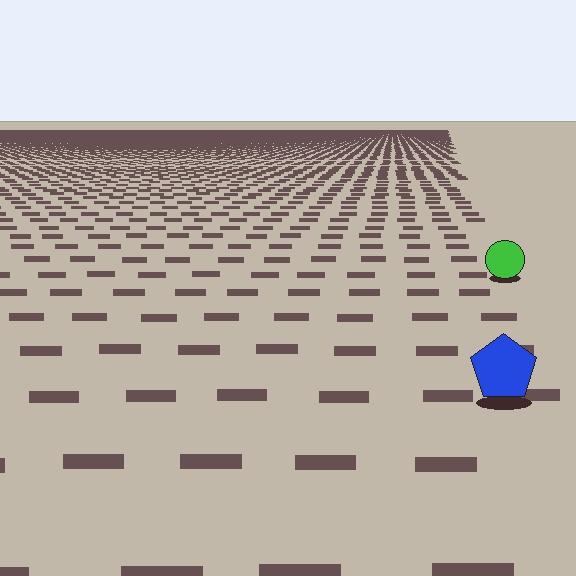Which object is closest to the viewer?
The blue pentagon is closest. The texture marks near it are larger and more spread out.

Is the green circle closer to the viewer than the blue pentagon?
No. The blue pentagon is closer — you can tell from the texture gradient: the ground texture is coarser near it.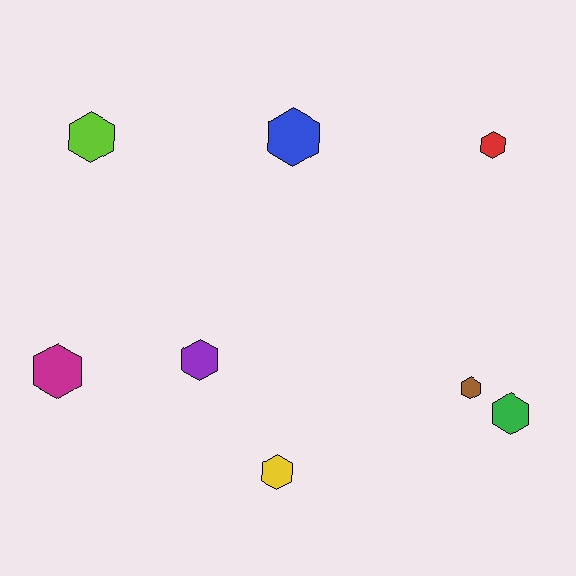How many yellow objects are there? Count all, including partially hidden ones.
There is 1 yellow object.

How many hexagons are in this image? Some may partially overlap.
There are 8 hexagons.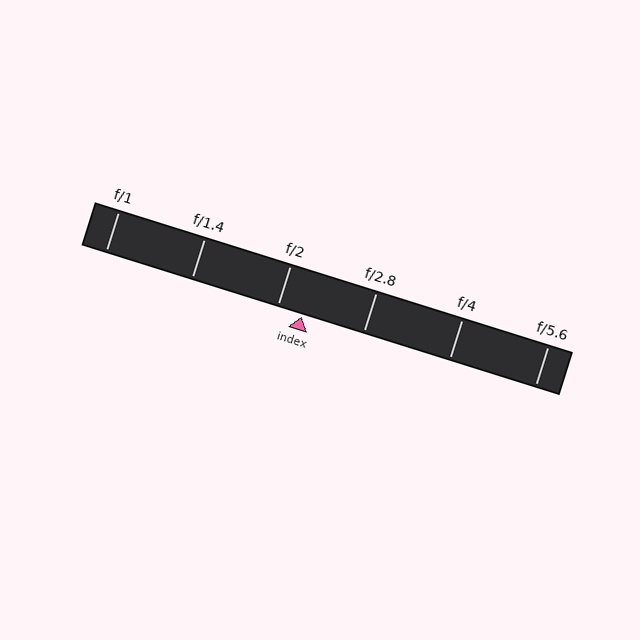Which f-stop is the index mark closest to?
The index mark is closest to f/2.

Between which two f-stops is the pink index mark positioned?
The index mark is between f/2 and f/2.8.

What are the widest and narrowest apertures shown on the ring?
The widest aperture shown is f/1 and the narrowest is f/5.6.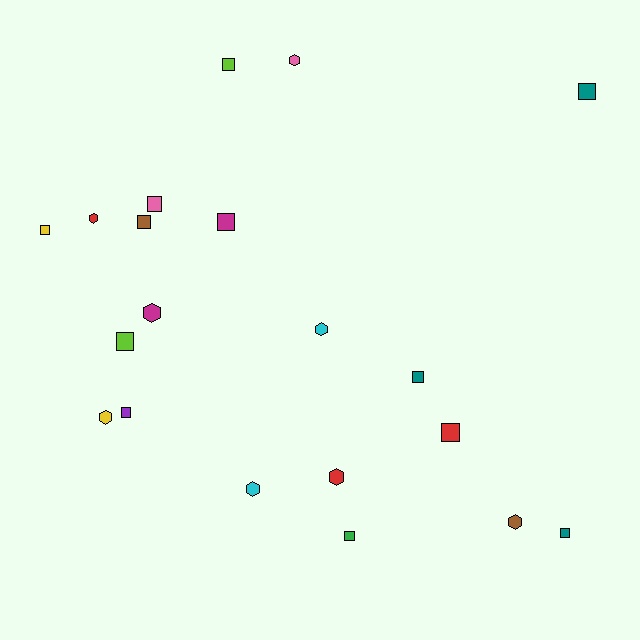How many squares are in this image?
There are 12 squares.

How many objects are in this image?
There are 20 objects.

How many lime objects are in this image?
There are 2 lime objects.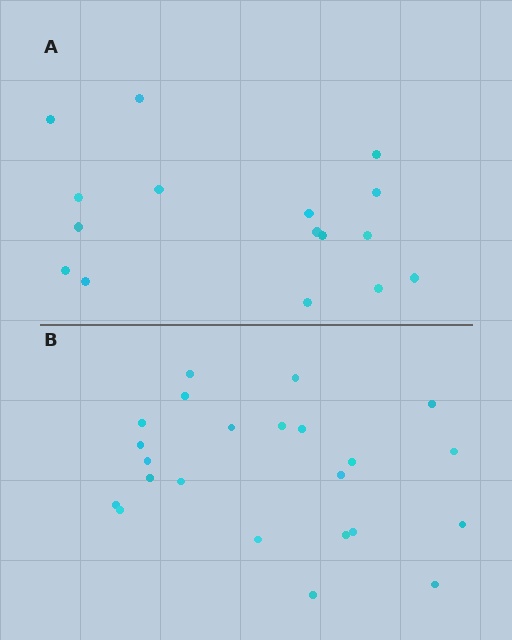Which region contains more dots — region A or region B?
Region B (the bottom region) has more dots.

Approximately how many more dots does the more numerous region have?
Region B has roughly 8 or so more dots than region A.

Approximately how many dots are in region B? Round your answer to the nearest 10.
About 20 dots. (The exact count is 23, which rounds to 20.)